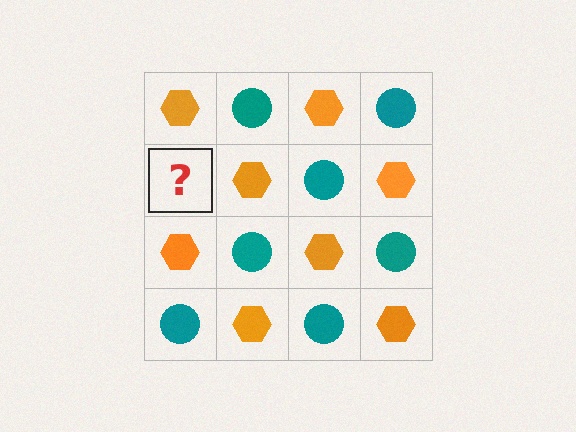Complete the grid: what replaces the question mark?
The question mark should be replaced with a teal circle.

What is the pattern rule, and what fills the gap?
The rule is that it alternates orange hexagon and teal circle in a checkerboard pattern. The gap should be filled with a teal circle.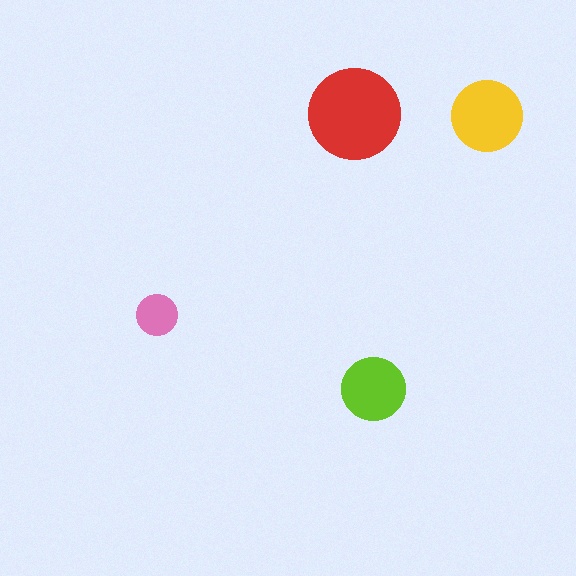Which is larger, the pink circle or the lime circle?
The lime one.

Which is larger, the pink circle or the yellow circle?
The yellow one.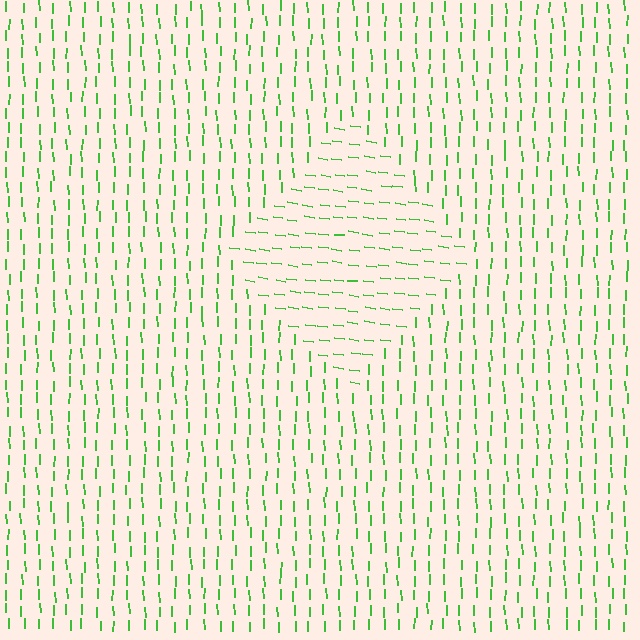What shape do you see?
I see a diamond.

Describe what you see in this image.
The image is filled with small green line segments. A diamond region in the image has lines oriented differently from the surrounding lines, creating a visible texture boundary.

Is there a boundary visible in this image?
Yes, there is a texture boundary formed by a change in line orientation.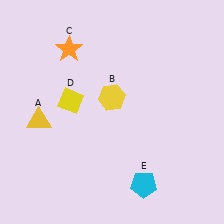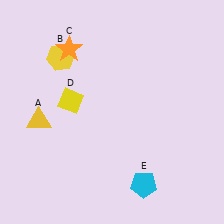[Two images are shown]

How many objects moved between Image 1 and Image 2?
1 object moved between the two images.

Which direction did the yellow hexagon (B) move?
The yellow hexagon (B) moved left.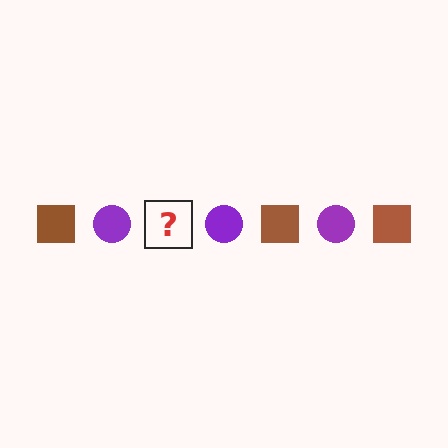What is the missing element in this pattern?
The missing element is a brown square.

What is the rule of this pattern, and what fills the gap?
The rule is that the pattern alternates between brown square and purple circle. The gap should be filled with a brown square.